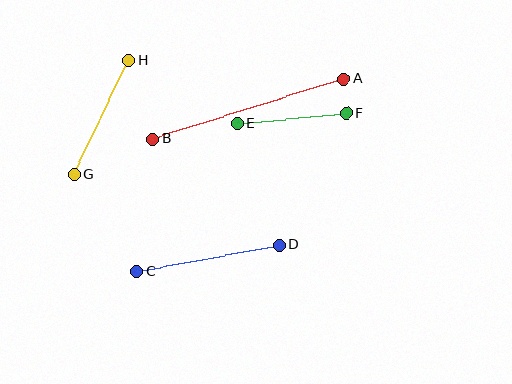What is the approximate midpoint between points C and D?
The midpoint is at approximately (208, 258) pixels.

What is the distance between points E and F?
The distance is approximately 109 pixels.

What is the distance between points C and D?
The distance is approximately 144 pixels.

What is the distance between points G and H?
The distance is approximately 126 pixels.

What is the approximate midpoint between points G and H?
The midpoint is at approximately (101, 117) pixels.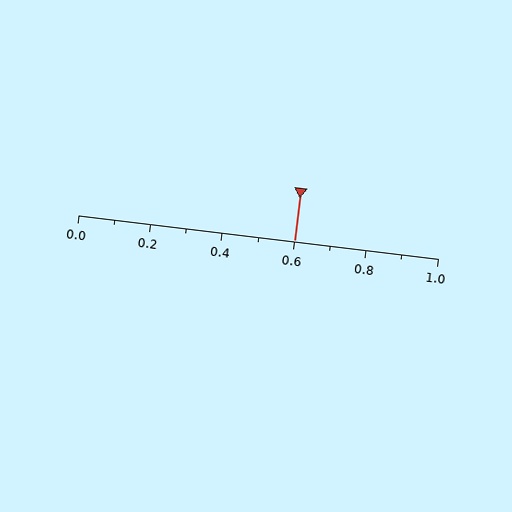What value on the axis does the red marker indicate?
The marker indicates approximately 0.6.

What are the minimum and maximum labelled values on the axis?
The axis runs from 0.0 to 1.0.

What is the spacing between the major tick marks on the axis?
The major ticks are spaced 0.2 apart.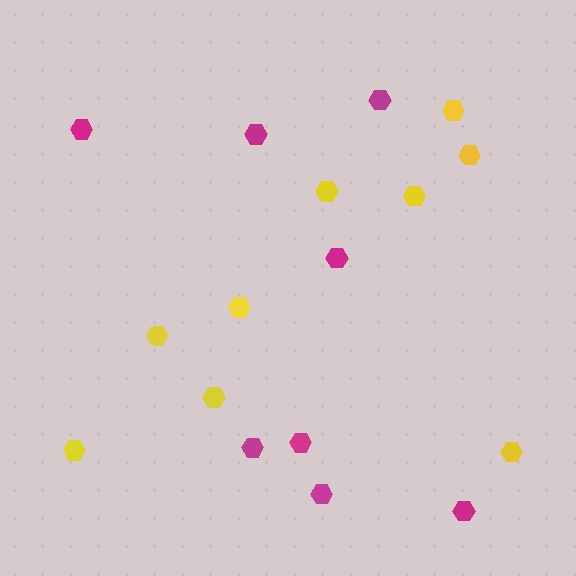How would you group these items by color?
There are 2 groups: one group of magenta hexagons (8) and one group of yellow hexagons (9).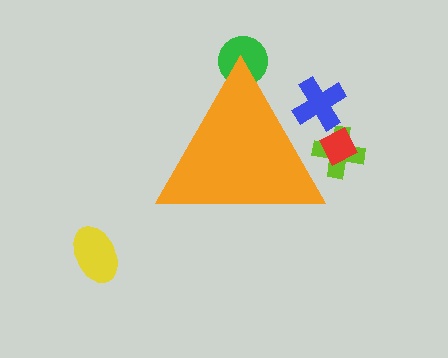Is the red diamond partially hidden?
Yes, the red diamond is partially hidden behind the orange triangle.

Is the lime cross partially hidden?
Yes, the lime cross is partially hidden behind the orange triangle.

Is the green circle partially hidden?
Yes, the green circle is partially hidden behind the orange triangle.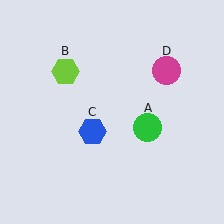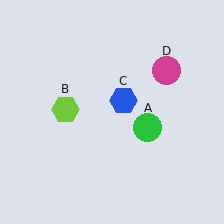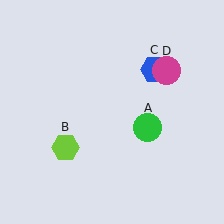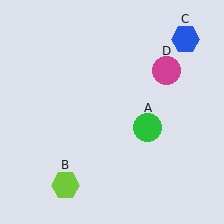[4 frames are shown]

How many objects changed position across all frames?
2 objects changed position: lime hexagon (object B), blue hexagon (object C).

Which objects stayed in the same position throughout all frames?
Green circle (object A) and magenta circle (object D) remained stationary.